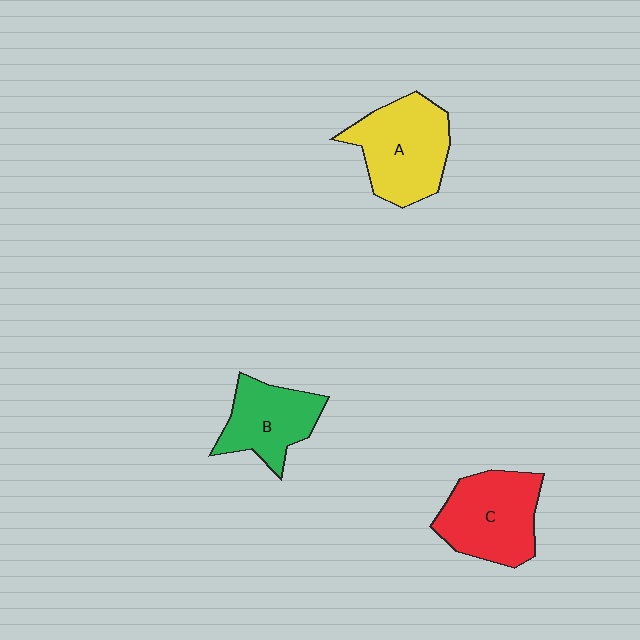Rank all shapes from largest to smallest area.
From largest to smallest: A (yellow), C (red), B (green).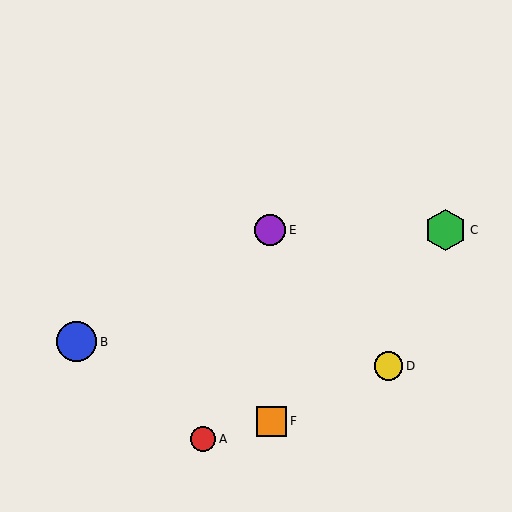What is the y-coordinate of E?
Object E is at y≈230.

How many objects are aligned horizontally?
2 objects (C, E) are aligned horizontally.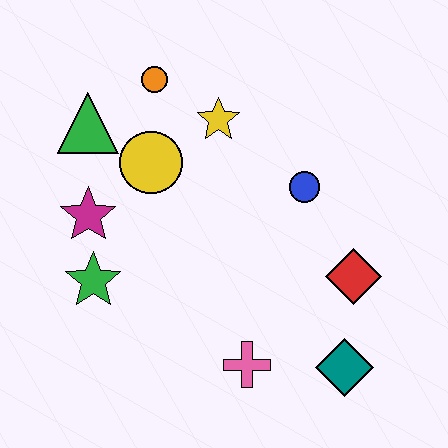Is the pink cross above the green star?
No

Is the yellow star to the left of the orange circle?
No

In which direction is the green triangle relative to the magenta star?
The green triangle is above the magenta star.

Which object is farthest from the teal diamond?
The green triangle is farthest from the teal diamond.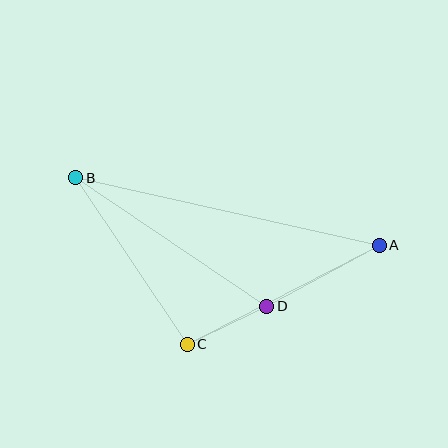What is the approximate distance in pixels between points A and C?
The distance between A and C is approximately 216 pixels.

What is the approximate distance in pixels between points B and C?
The distance between B and C is approximately 200 pixels.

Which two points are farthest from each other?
Points A and B are farthest from each other.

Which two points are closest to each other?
Points C and D are closest to each other.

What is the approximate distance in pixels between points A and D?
The distance between A and D is approximately 128 pixels.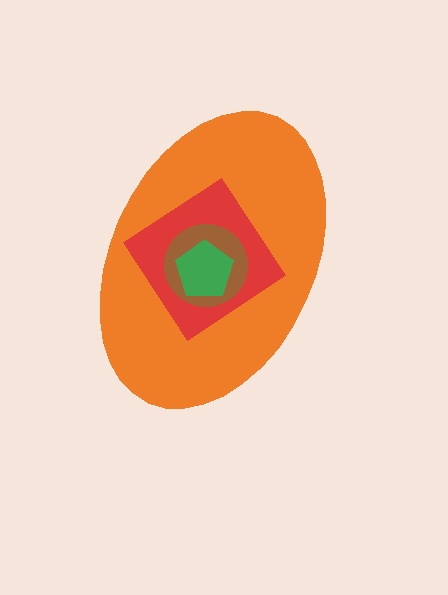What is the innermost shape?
The green pentagon.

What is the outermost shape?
The orange ellipse.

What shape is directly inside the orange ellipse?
The red diamond.